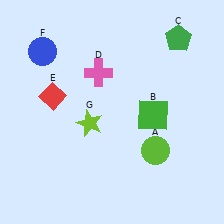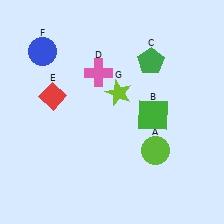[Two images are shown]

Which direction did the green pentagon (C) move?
The green pentagon (C) moved left.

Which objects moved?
The objects that moved are: the green pentagon (C), the lime star (G).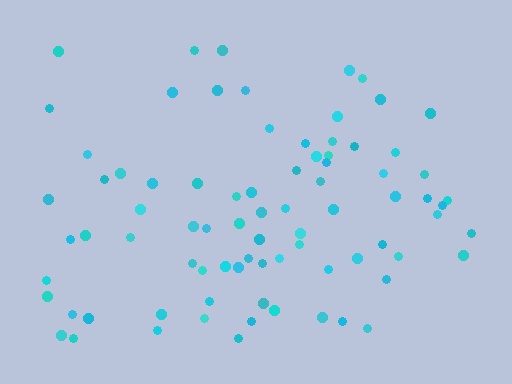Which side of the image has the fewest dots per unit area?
The top.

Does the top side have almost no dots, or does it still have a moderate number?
Still a moderate number, just noticeably fewer than the bottom.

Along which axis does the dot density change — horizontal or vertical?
Vertical.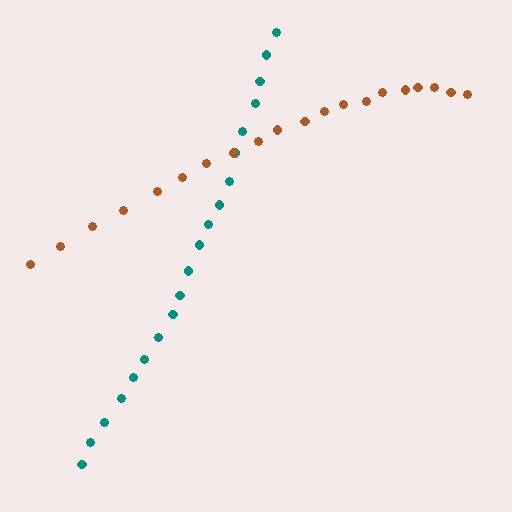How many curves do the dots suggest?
There are 2 distinct paths.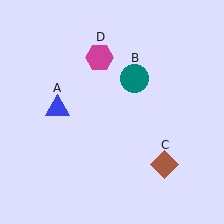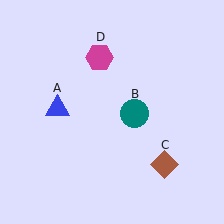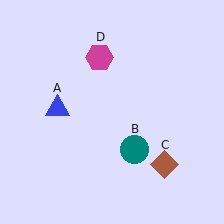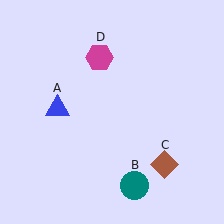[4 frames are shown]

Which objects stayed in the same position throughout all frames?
Blue triangle (object A) and brown diamond (object C) and magenta hexagon (object D) remained stationary.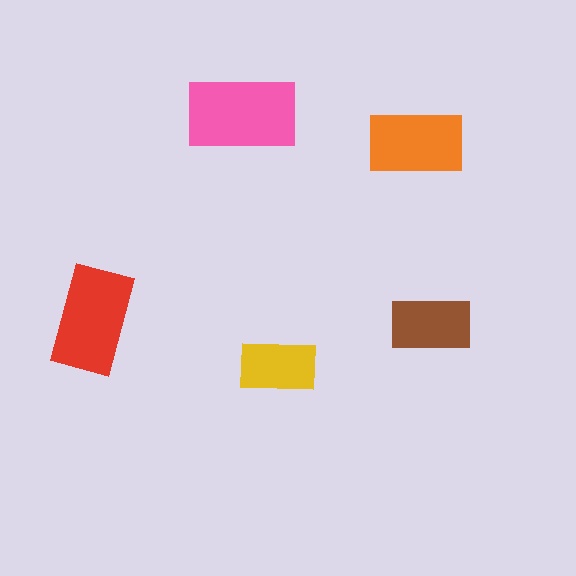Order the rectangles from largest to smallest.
the pink one, the red one, the orange one, the brown one, the yellow one.